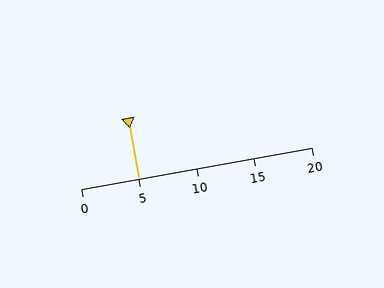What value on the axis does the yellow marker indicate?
The marker indicates approximately 5.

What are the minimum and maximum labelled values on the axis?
The axis runs from 0 to 20.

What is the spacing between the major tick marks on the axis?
The major ticks are spaced 5 apart.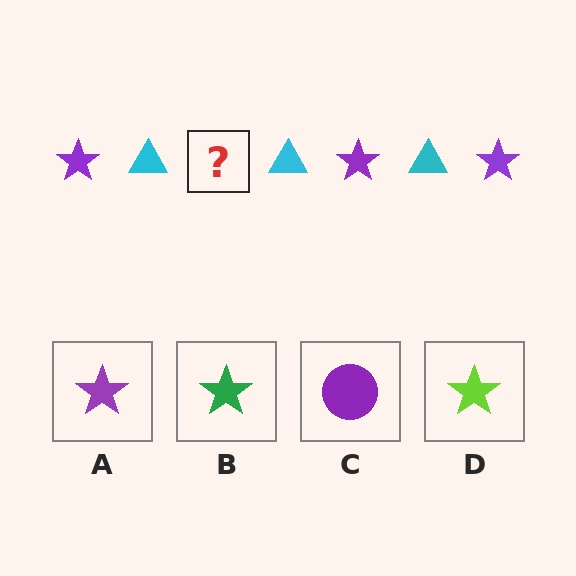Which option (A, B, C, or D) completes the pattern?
A.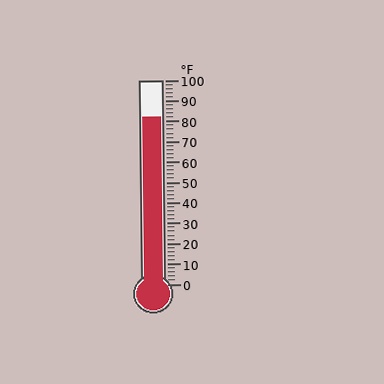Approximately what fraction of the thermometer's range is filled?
The thermometer is filled to approximately 80% of its range.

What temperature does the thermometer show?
The thermometer shows approximately 82°F.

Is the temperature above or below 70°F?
The temperature is above 70°F.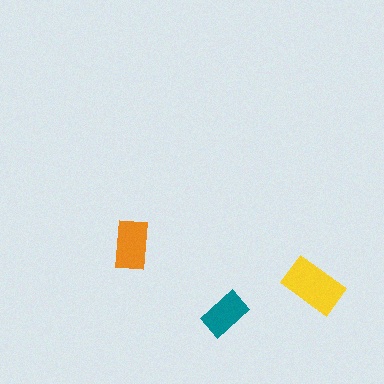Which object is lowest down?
The teal rectangle is bottommost.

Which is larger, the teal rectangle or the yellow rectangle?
The yellow one.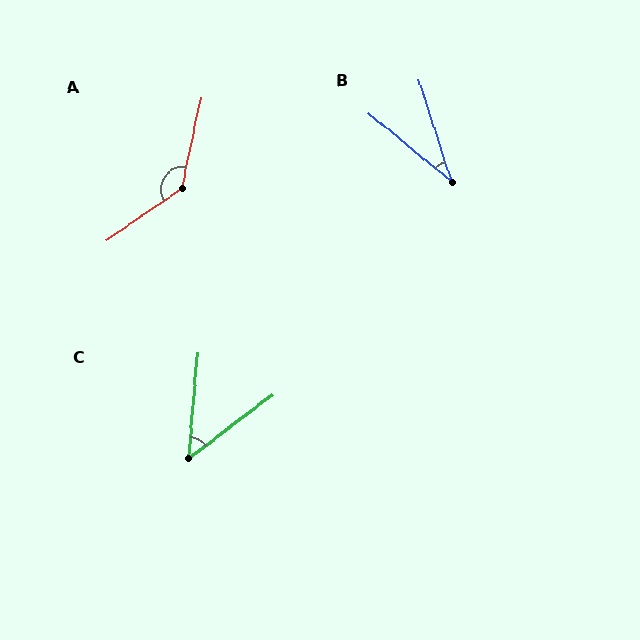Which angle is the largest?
A, at approximately 136 degrees.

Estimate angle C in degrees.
Approximately 48 degrees.